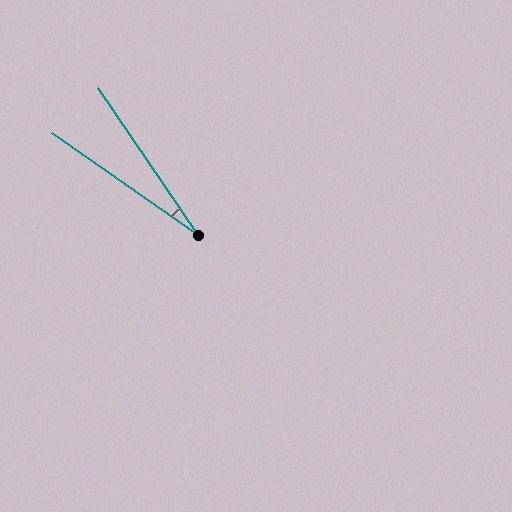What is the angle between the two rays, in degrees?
Approximately 21 degrees.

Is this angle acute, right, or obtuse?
It is acute.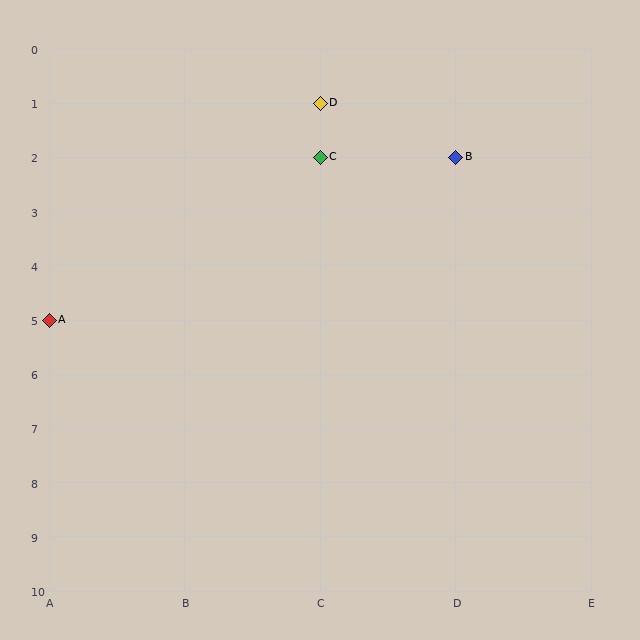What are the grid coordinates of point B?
Point B is at grid coordinates (D, 2).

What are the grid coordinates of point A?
Point A is at grid coordinates (A, 5).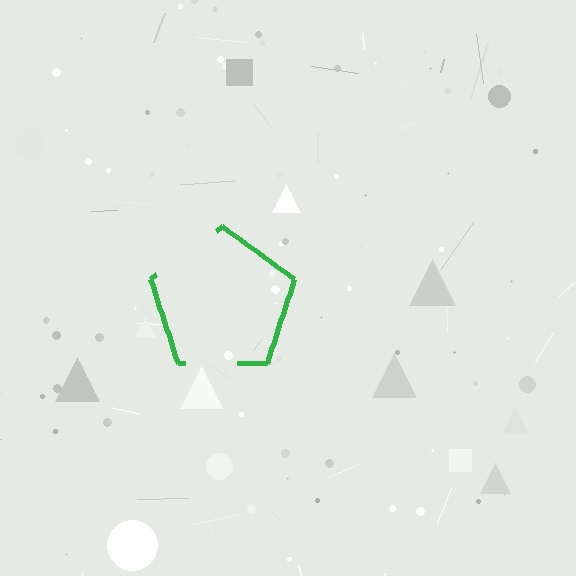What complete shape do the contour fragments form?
The contour fragments form a pentagon.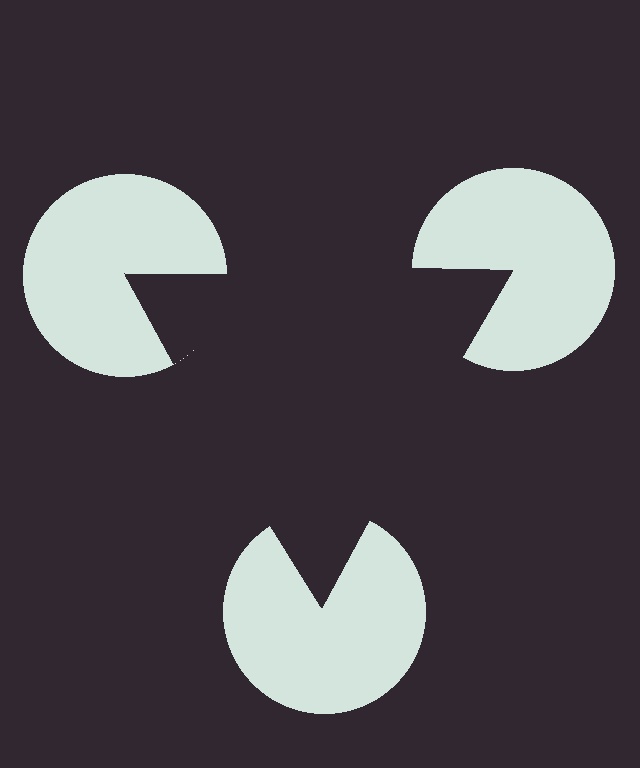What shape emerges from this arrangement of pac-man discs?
An illusory triangle — its edges are inferred from the aligned wedge cuts in the pac-man discs, not physically drawn.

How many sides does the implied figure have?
3 sides.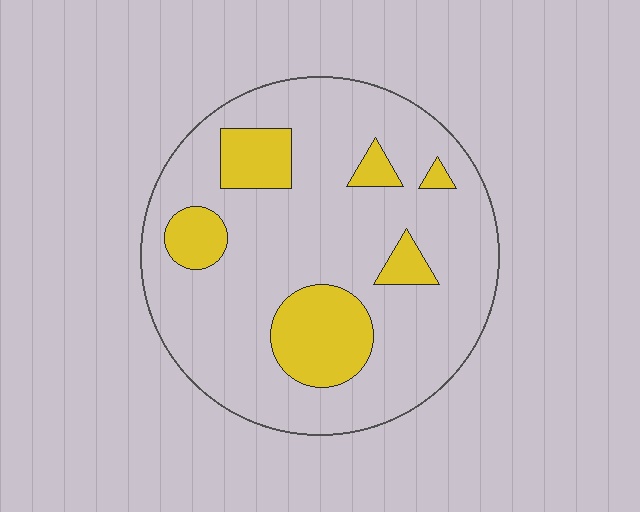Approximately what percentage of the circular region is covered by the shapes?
Approximately 20%.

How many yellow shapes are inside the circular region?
6.